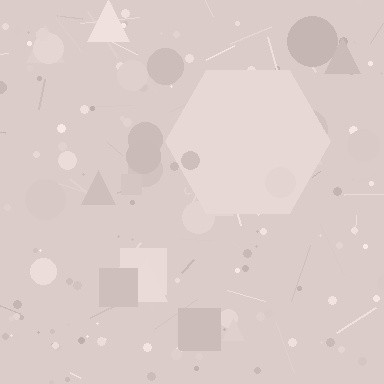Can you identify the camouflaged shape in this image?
The camouflaged shape is a hexagon.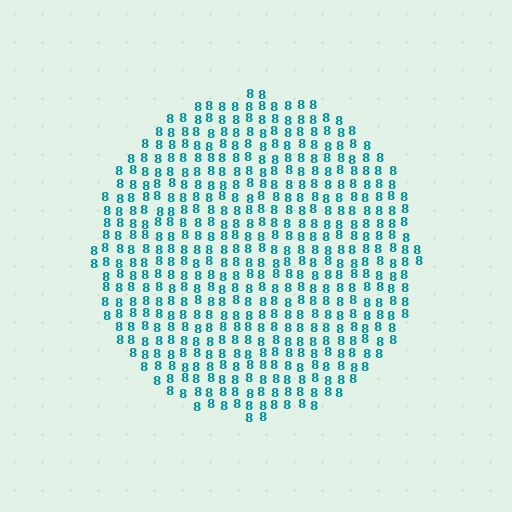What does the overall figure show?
The overall figure shows a circle.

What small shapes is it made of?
It is made of small digit 8's.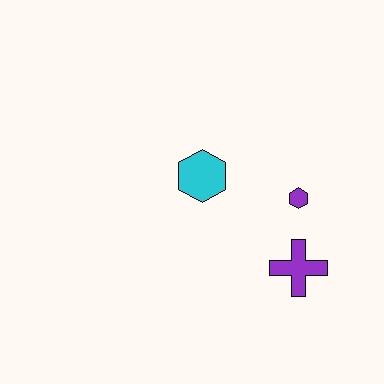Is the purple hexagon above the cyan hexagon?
No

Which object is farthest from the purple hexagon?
The cyan hexagon is farthest from the purple hexagon.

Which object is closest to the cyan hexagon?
The purple hexagon is closest to the cyan hexagon.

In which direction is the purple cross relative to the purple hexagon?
The purple cross is below the purple hexagon.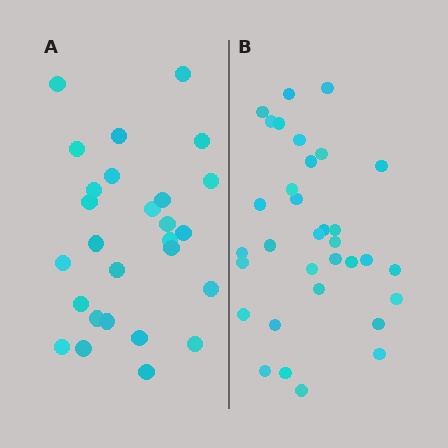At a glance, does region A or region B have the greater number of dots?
Region B (the right region) has more dots.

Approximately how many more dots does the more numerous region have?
Region B has about 6 more dots than region A.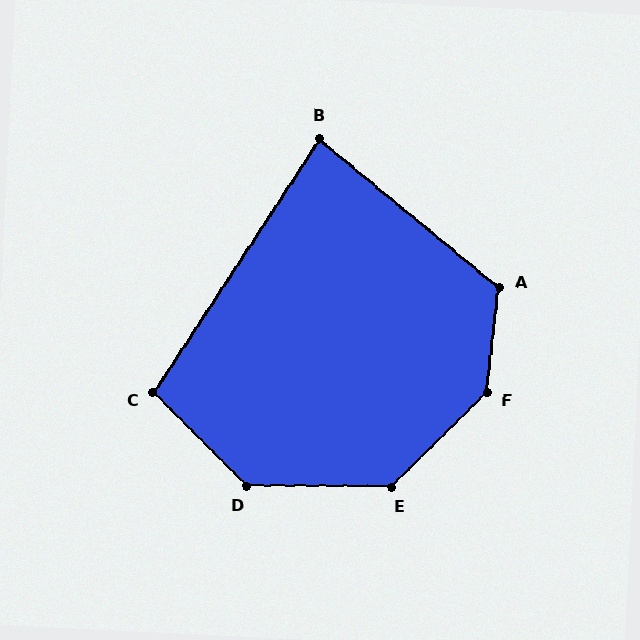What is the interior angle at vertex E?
Approximately 135 degrees (obtuse).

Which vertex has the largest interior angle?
F, at approximately 141 degrees.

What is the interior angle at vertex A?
Approximately 123 degrees (obtuse).